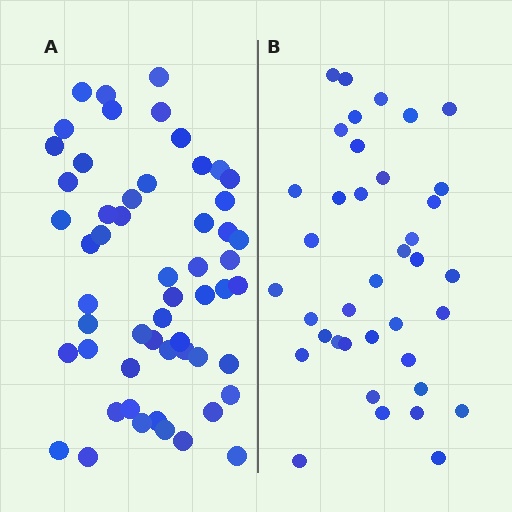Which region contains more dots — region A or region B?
Region A (the left region) has more dots.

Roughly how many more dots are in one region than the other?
Region A has approximately 15 more dots than region B.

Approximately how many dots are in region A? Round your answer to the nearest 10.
About 60 dots. (The exact count is 55, which rounds to 60.)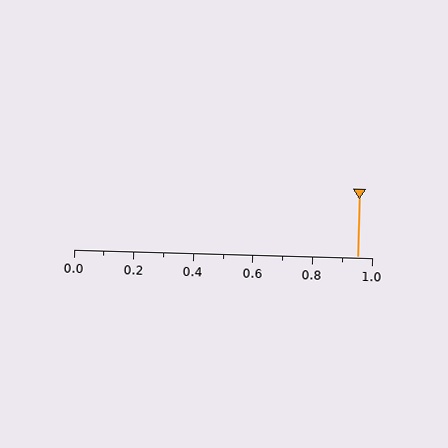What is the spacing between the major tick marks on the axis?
The major ticks are spaced 0.2 apart.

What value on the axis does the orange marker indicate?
The marker indicates approximately 0.95.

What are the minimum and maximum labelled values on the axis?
The axis runs from 0.0 to 1.0.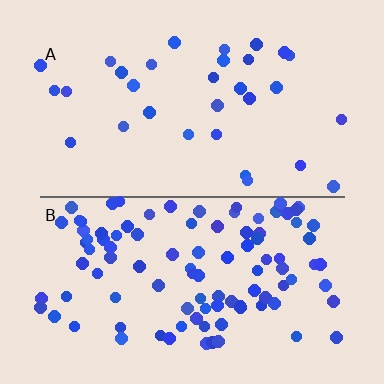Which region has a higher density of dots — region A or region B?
B (the bottom).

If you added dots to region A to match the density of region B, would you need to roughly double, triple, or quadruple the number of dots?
Approximately triple.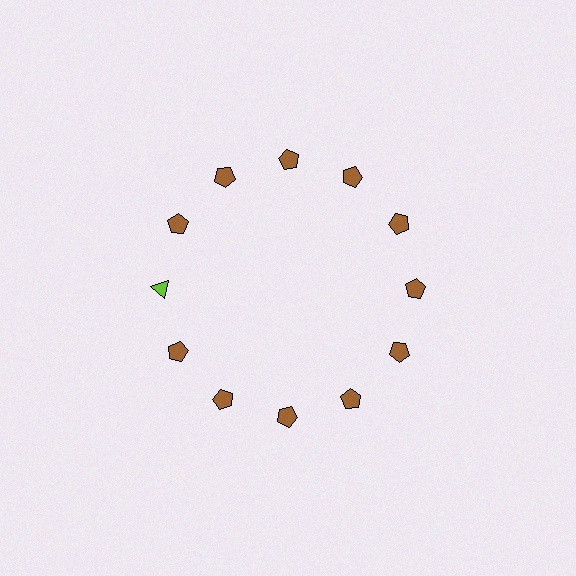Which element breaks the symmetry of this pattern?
The lime triangle at roughly the 9 o'clock position breaks the symmetry. All other shapes are brown pentagons.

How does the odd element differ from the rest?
It differs in both color (lime instead of brown) and shape (triangle instead of pentagon).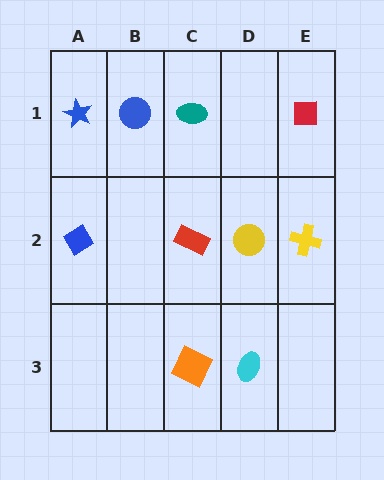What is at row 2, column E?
A yellow cross.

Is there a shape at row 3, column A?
No, that cell is empty.